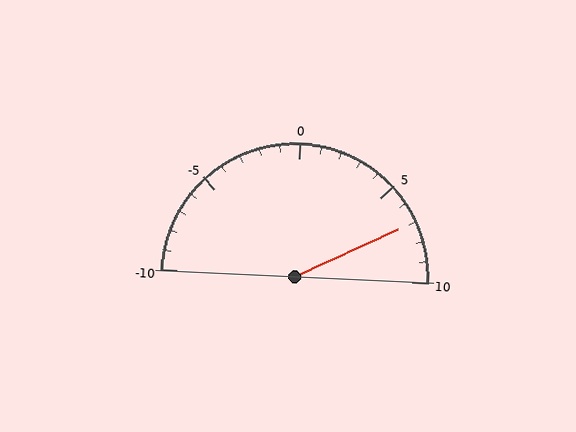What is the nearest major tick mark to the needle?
The nearest major tick mark is 5.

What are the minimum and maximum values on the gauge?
The gauge ranges from -10 to 10.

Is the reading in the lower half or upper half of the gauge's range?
The reading is in the upper half of the range (-10 to 10).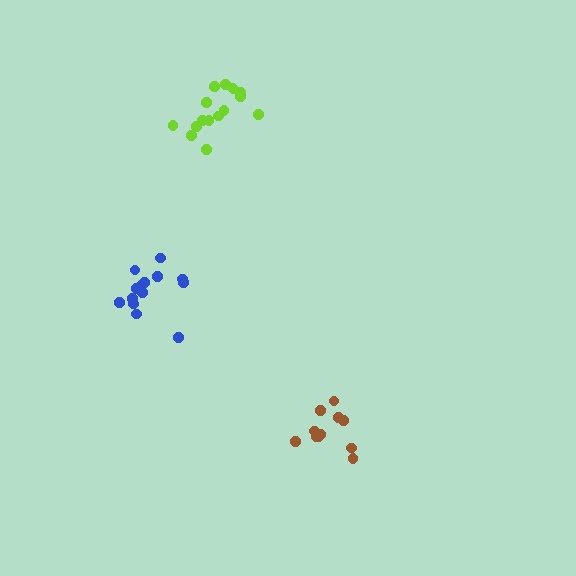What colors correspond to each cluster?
The clusters are colored: blue, brown, lime.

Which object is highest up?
The lime cluster is topmost.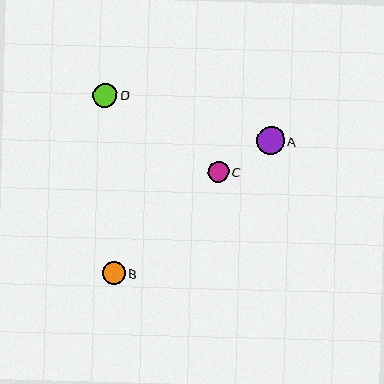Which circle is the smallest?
Circle C is the smallest with a size of approximately 21 pixels.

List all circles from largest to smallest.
From largest to smallest: A, D, B, C.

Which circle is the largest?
Circle A is the largest with a size of approximately 28 pixels.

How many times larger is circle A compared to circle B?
Circle A is approximately 1.2 times the size of circle B.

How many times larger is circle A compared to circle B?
Circle A is approximately 1.2 times the size of circle B.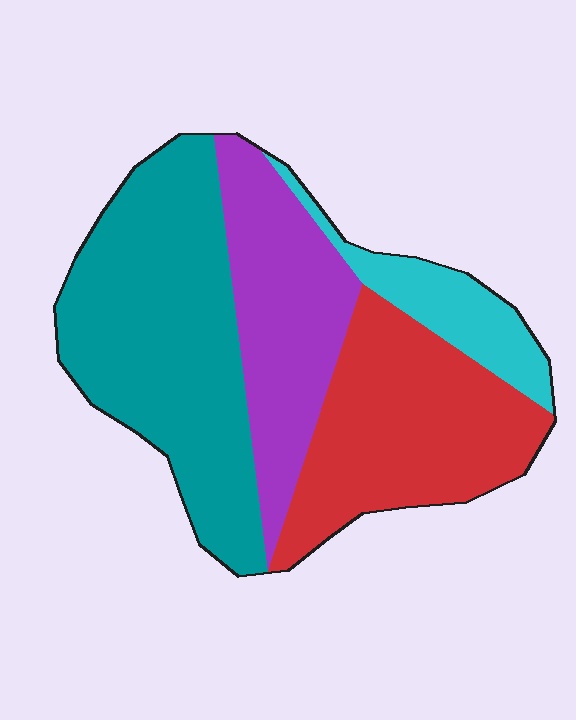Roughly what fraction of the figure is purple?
Purple covers roughly 25% of the figure.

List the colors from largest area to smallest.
From largest to smallest: teal, red, purple, cyan.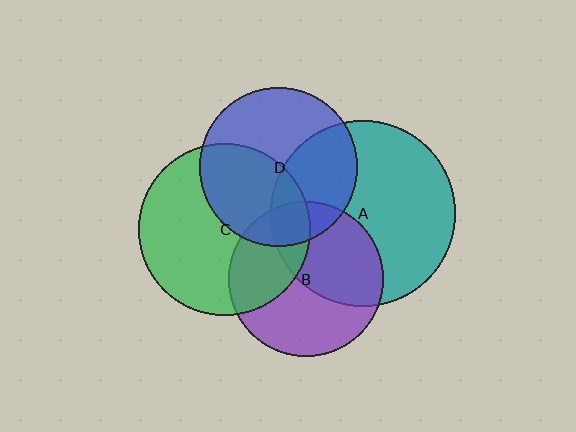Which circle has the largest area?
Circle A (teal).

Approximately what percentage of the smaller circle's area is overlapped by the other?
Approximately 45%.